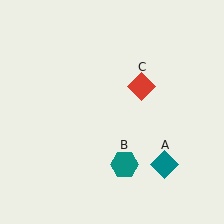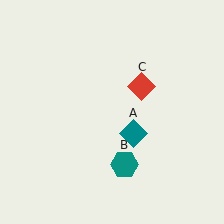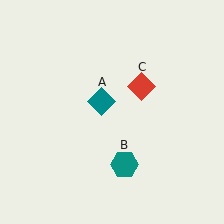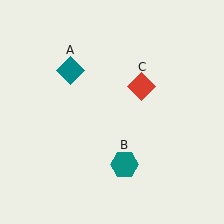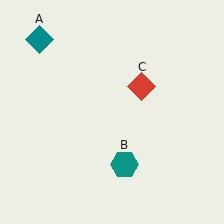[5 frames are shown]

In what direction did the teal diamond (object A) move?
The teal diamond (object A) moved up and to the left.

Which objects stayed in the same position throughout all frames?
Teal hexagon (object B) and red diamond (object C) remained stationary.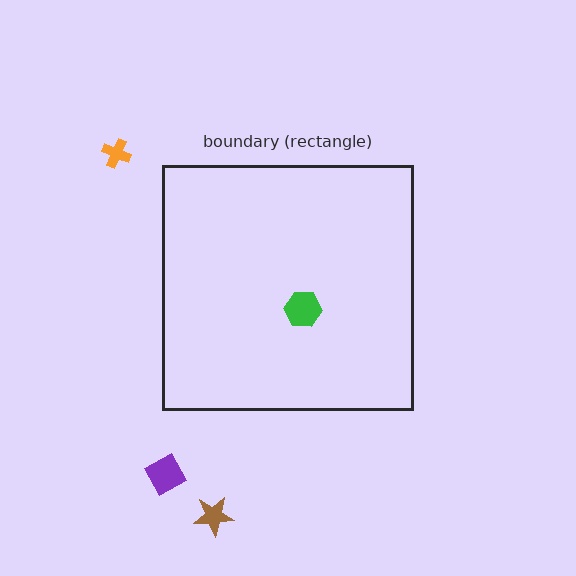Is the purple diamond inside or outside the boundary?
Outside.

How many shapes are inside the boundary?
1 inside, 3 outside.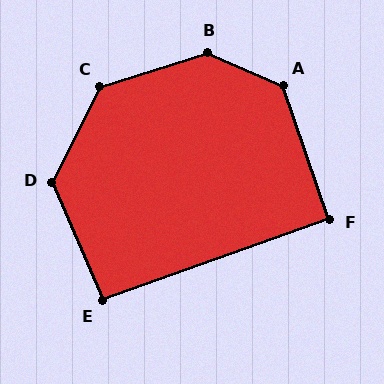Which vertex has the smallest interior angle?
F, at approximately 91 degrees.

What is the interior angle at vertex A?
Approximately 132 degrees (obtuse).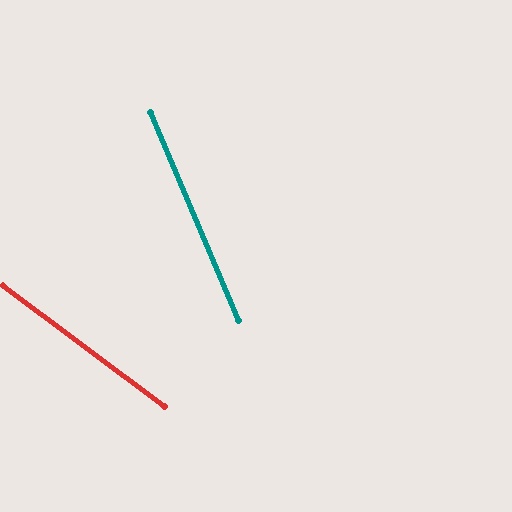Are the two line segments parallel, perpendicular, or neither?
Neither parallel nor perpendicular — they differ by about 30°.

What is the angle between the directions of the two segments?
Approximately 30 degrees.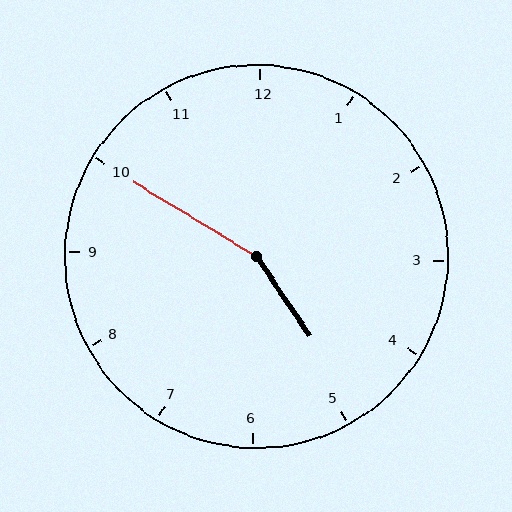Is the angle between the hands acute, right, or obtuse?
It is obtuse.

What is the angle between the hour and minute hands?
Approximately 155 degrees.